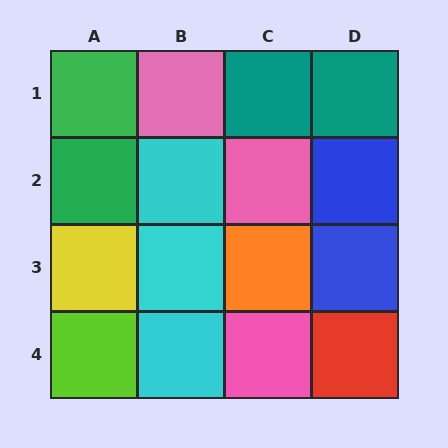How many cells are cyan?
3 cells are cyan.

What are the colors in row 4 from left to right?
Lime, cyan, pink, red.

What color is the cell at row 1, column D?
Teal.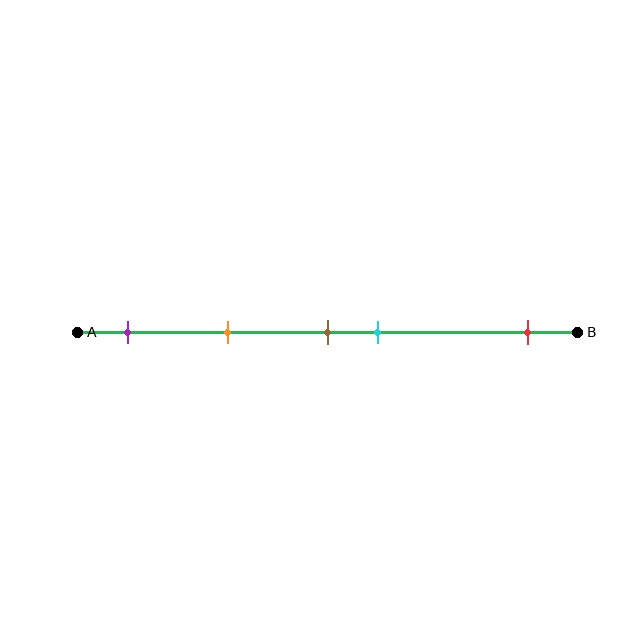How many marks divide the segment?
There are 5 marks dividing the segment.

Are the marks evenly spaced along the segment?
No, the marks are not evenly spaced.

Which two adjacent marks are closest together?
The brown and cyan marks are the closest adjacent pair.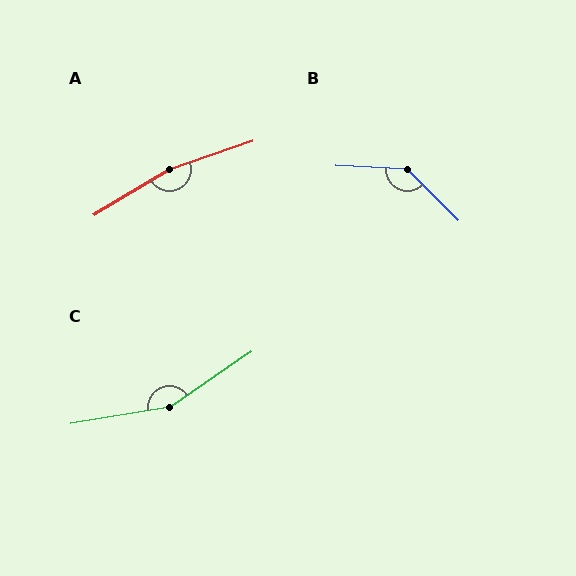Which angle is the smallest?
B, at approximately 138 degrees.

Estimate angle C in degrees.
Approximately 155 degrees.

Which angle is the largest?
A, at approximately 168 degrees.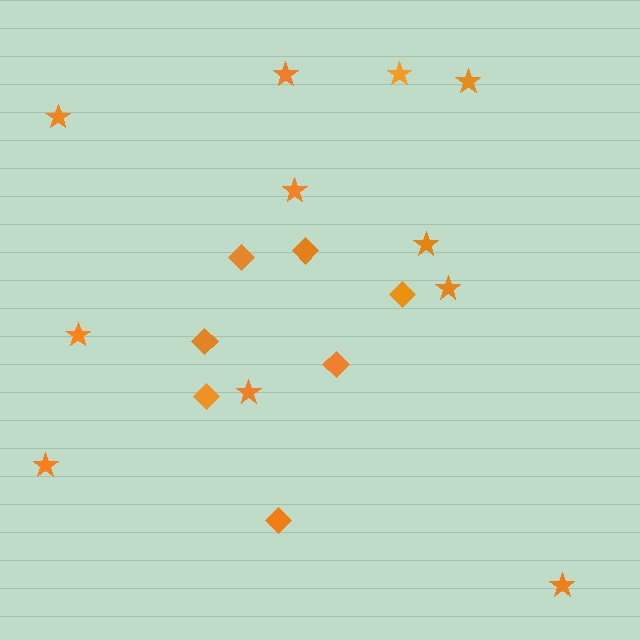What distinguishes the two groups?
There are 2 groups: one group of diamonds (7) and one group of stars (11).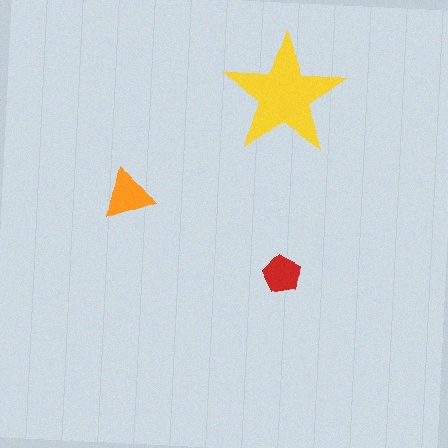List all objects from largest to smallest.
The yellow star, the orange triangle, the red pentagon.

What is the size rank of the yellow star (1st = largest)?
1st.